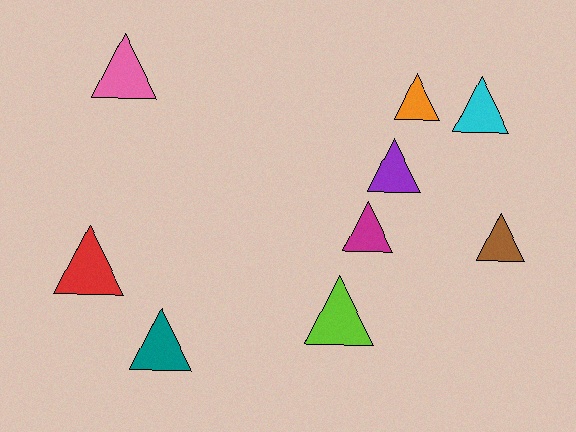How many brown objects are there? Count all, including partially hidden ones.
There is 1 brown object.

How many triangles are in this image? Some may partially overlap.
There are 9 triangles.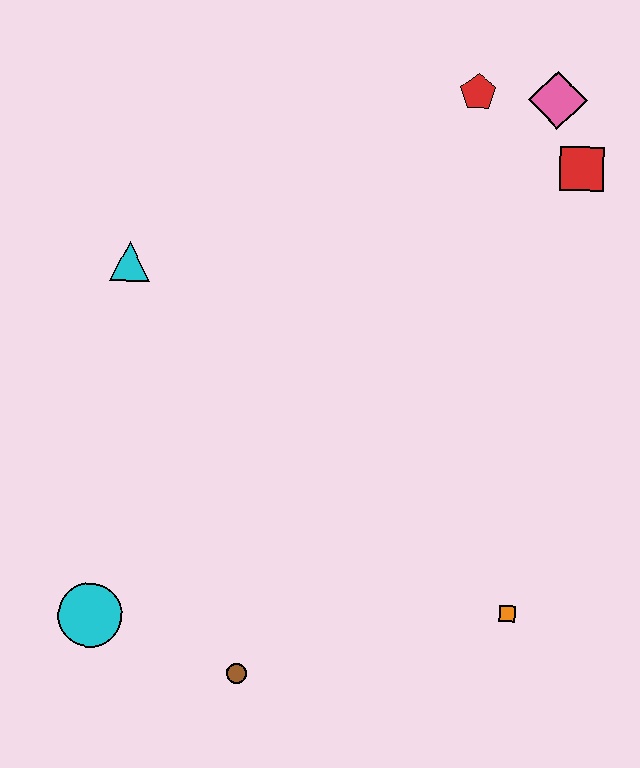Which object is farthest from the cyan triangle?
The orange square is farthest from the cyan triangle.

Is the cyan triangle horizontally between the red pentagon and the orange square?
No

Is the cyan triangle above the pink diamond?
No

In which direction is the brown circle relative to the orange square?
The brown circle is to the left of the orange square.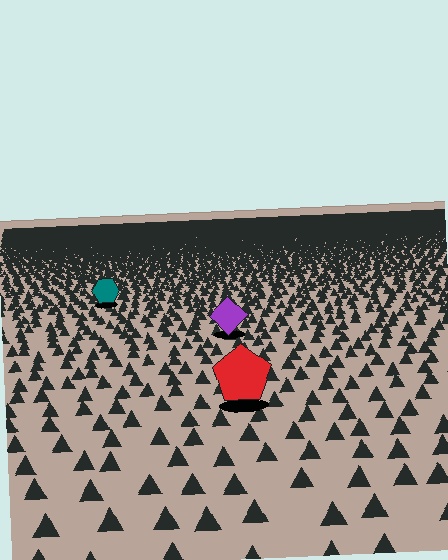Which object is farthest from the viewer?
The teal hexagon is farthest from the viewer. It appears smaller and the ground texture around it is denser.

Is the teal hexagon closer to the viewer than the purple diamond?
No. The purple diamond is closer — you can tell from the texture gradient: the ground texture is coarser near it.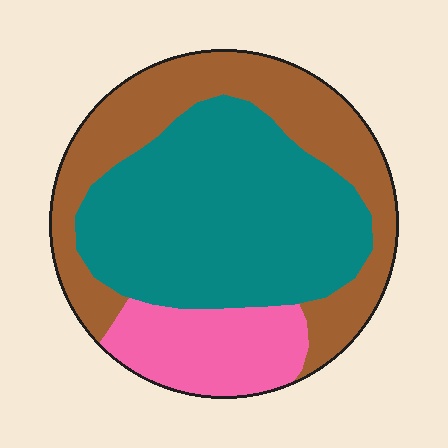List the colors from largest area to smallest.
From largest to smallest: teal, brown, pink.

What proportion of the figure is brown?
Brown takes up about three eighths (3/8) of the figure.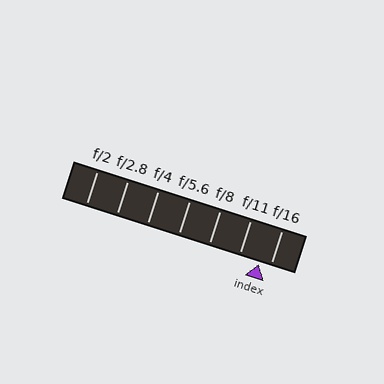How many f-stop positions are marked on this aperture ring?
There are 7 f-stop positions marked.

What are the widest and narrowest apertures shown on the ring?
The widest aperture shown is f/2 and the narrowest is f/16.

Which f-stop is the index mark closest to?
The index mark is closest to f/16.